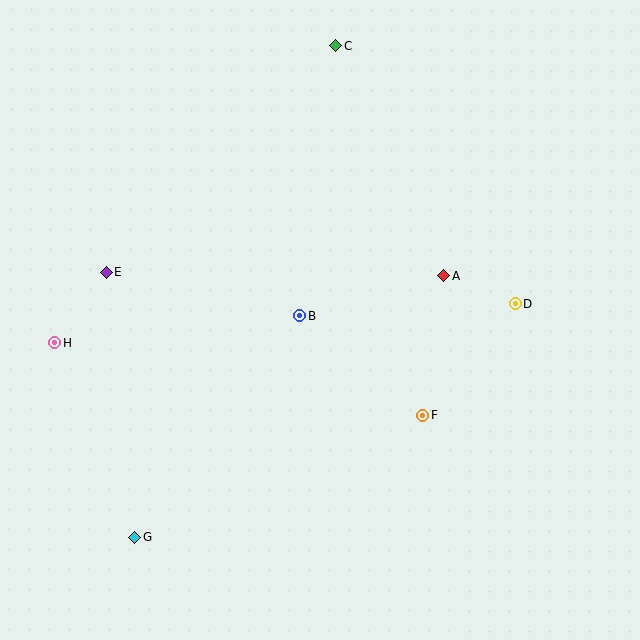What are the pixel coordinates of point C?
Point C is at (336, 46).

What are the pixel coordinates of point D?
Point D is at (515, 304).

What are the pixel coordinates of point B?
Point B is at (300, 315).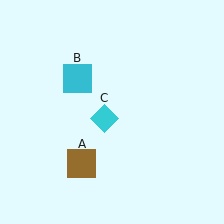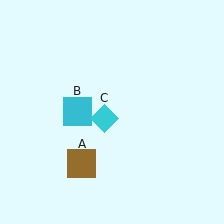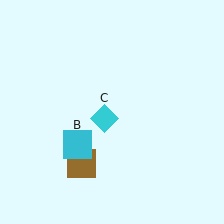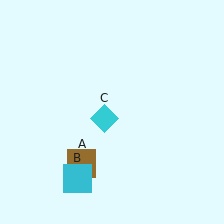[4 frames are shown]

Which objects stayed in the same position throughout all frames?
Brown square (object A) and cyan diamond (object C) remained stationary.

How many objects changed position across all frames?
1 object changed position: cyan square (object B).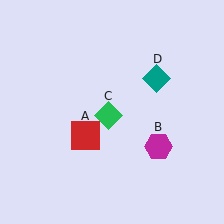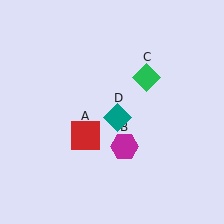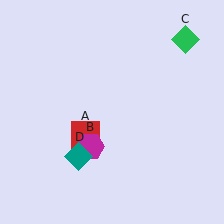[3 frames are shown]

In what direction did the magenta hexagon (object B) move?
The magenta hexagon (object B) moved left.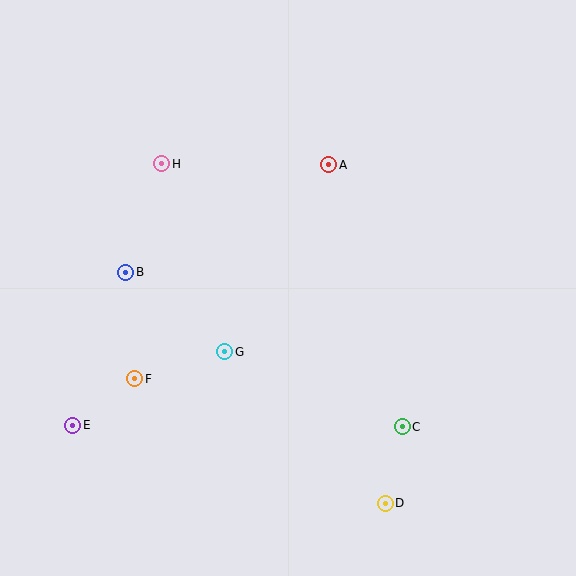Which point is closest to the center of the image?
Point G at (225, 352) is closest to the center.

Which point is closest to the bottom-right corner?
Point D is closest to the bottom-right corner.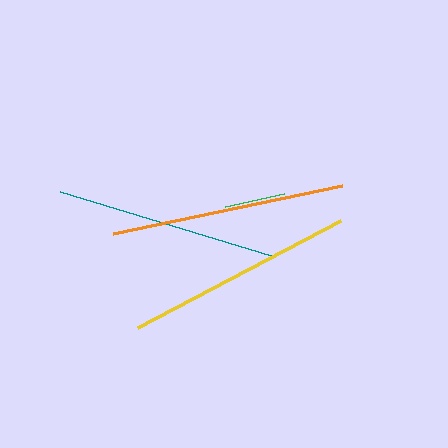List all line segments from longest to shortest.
From longest to shortest: orange, yellow, teal, green.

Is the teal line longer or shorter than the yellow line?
The yellow line is longer than the teal line.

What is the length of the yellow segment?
The yellow segment is approximately 229 pixels long.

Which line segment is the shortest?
The green line is the shortest at approximately 61 pixels.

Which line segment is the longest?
The orange line is the longest at approximately 233 pixels.